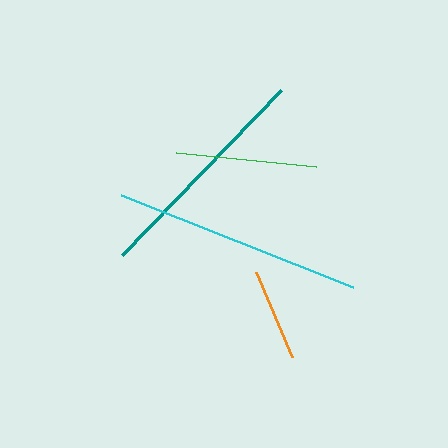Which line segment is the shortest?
The orange line is the shortest at approximately 92 pixels.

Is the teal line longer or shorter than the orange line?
The teal line is longer than the orange line.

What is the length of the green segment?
The green segment is approximately 140 pixels long.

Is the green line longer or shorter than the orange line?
The green line is longer than the orange line.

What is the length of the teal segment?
The teal segment is approximately 229 pixels long.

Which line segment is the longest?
The cyan line is the longest at approximately 250 pixels.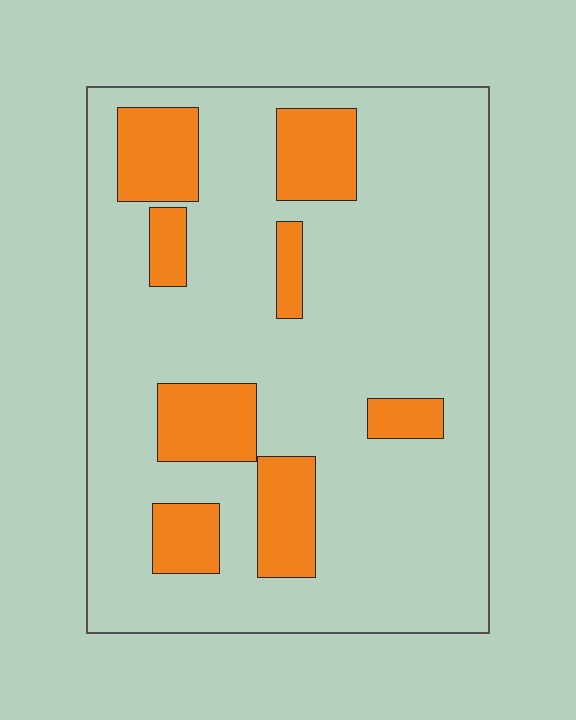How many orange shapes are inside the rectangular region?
8.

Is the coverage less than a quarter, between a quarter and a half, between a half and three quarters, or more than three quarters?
Less than a quarter.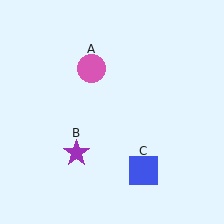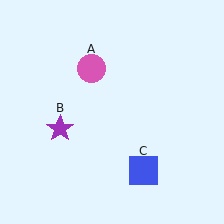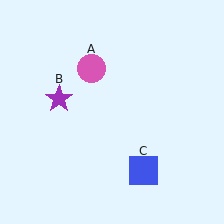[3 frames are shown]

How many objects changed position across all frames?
1 object changed position: purple star (object B).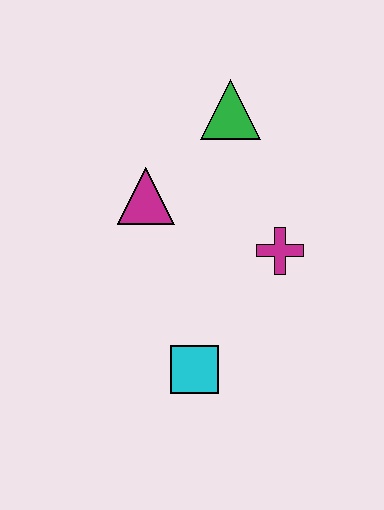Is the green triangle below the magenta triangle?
No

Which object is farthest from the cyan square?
The green triangle is farthest from the cyan square.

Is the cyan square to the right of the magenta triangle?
Yes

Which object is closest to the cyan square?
The magenta cross is closest to the cyan square.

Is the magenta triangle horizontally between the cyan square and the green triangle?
No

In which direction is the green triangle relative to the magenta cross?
The green triangle is above the magenta cross.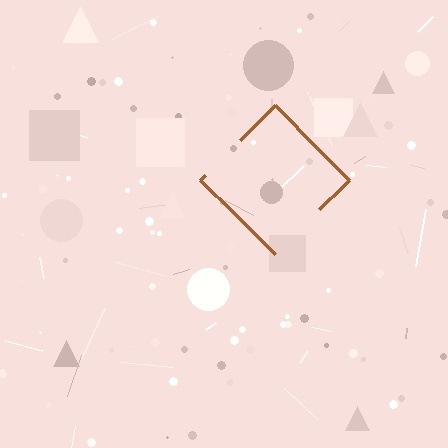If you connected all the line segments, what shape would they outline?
They would outline a diamond.